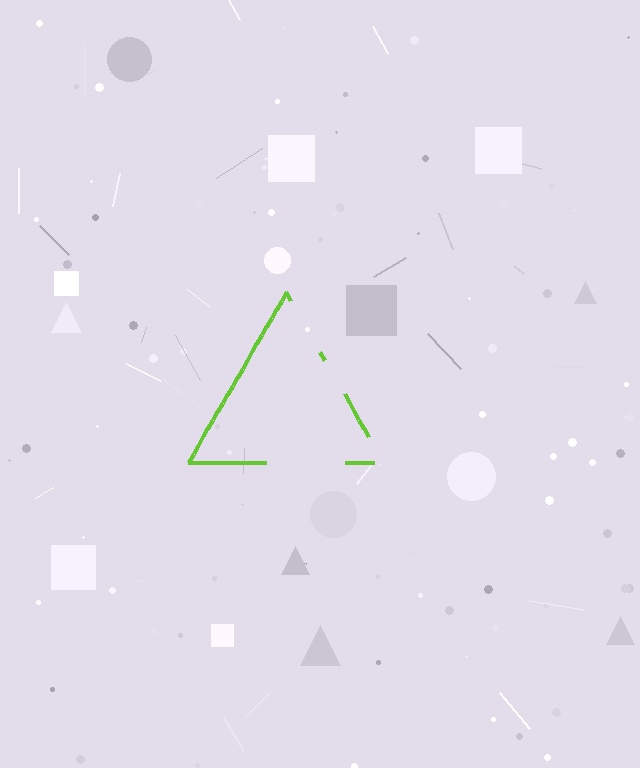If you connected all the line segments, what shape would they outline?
They would outline a triangle.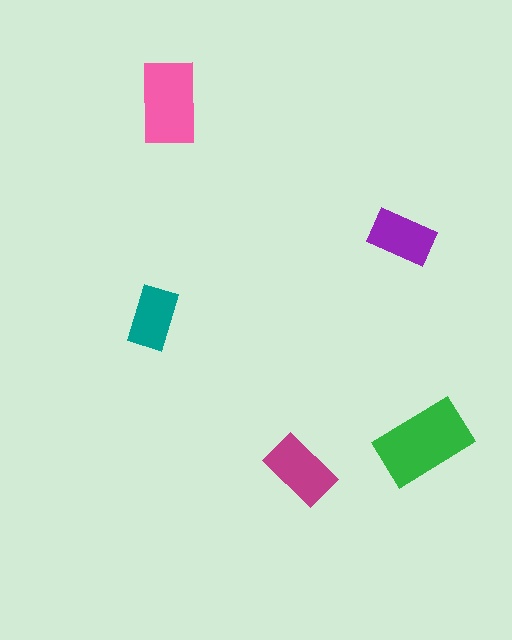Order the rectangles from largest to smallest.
the green one, the pink one, the magenta one, the purple one, the teal one.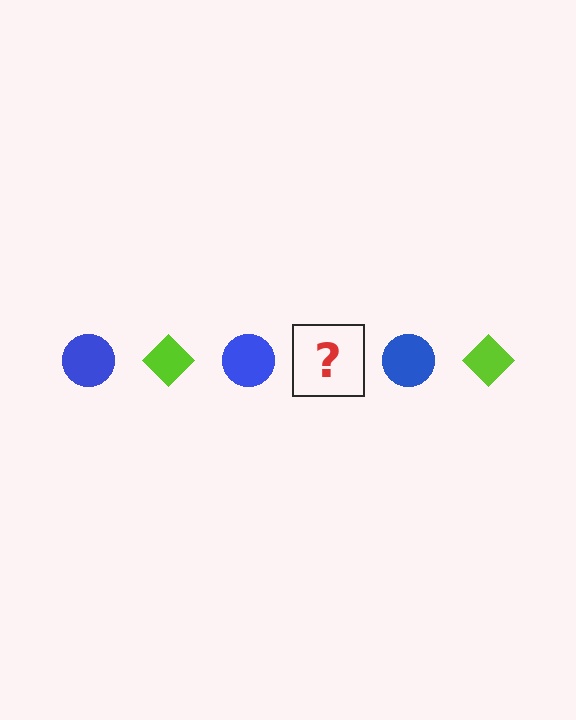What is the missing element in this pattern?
The missing element is a lime diamond.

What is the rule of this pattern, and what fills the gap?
The rule is that the pattern alternates between blue circle and lime diamond. The gap should be filled with a lime diamond.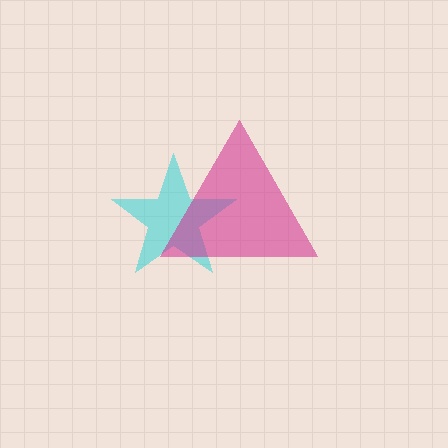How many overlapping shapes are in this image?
There are 2 overlapping shapes in the image.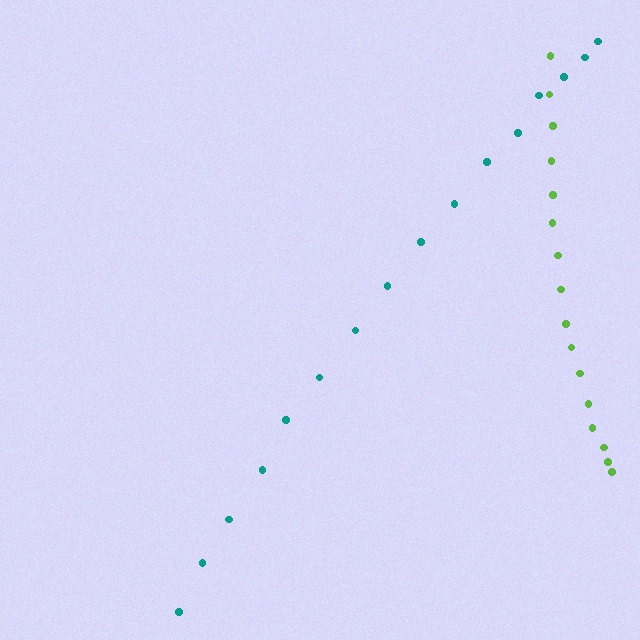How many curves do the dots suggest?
There are 2 distinct paths.